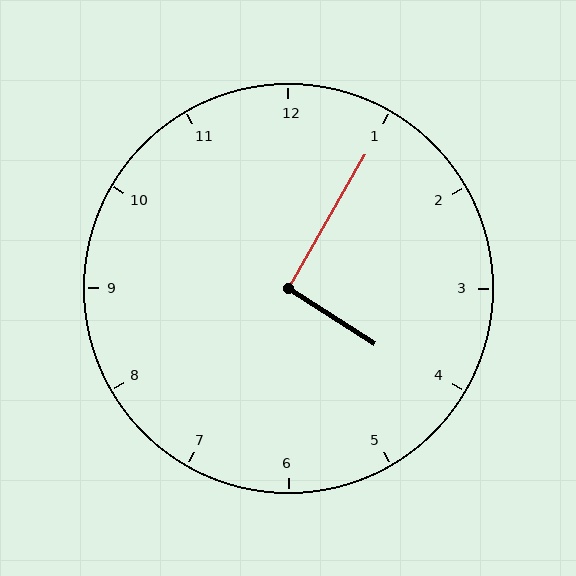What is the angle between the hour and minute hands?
Approximately 92 degrees.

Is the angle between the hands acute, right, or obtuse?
It is right.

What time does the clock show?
4:05.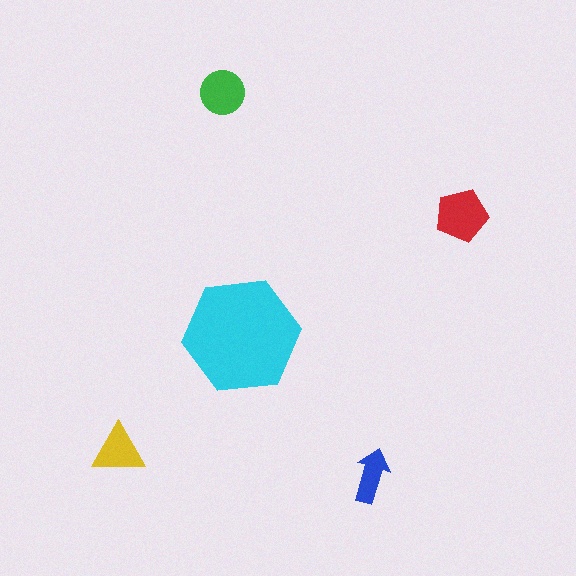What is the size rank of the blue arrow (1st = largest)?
5th.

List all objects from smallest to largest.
The blue arrow, the yellow triangle, the green circle, the red pentagon, the cyan hexagon.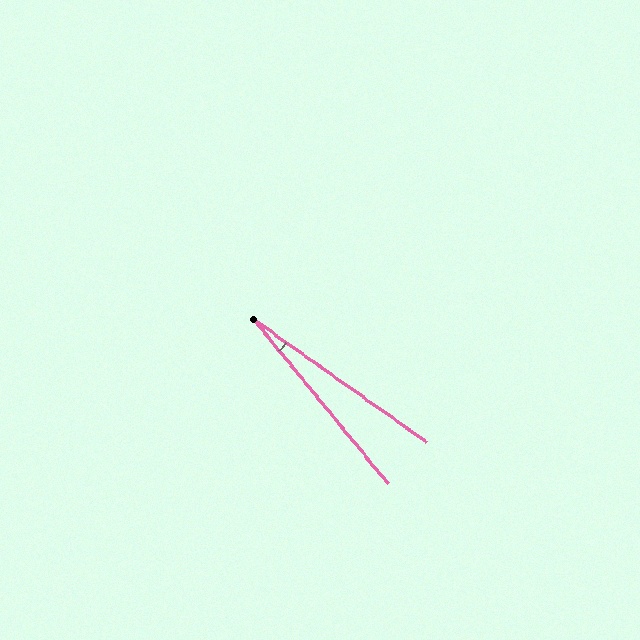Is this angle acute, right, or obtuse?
It is acute.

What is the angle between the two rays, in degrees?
Approximately 15 degrees.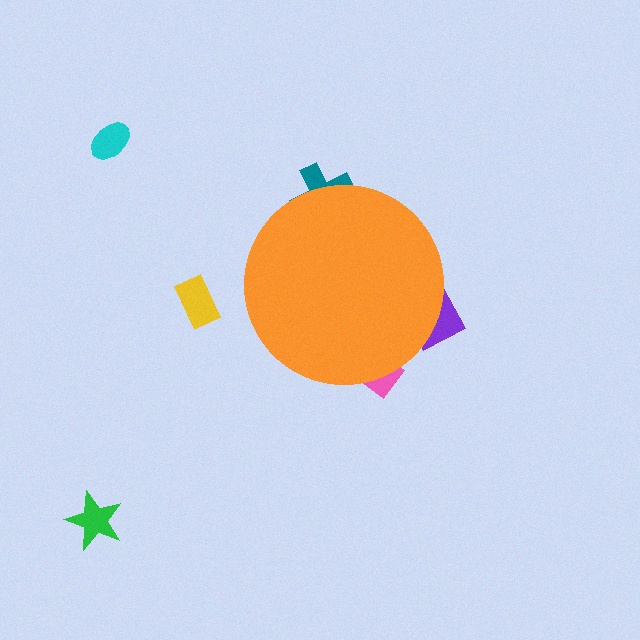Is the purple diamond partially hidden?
Yes, the purple diamond is partially hidden behind the orange circle.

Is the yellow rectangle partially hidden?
No, the yellow rectangle is fully visible.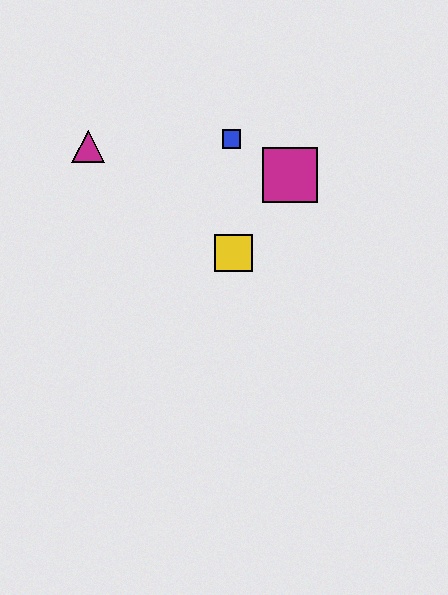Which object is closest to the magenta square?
The blue square is closest to the magenta square.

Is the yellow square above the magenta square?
No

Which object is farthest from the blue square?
The magenta triangle is farthest from the blue square.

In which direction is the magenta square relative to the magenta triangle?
The magenta square is to the right of the magenta triangle.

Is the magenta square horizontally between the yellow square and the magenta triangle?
No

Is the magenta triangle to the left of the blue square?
Yes